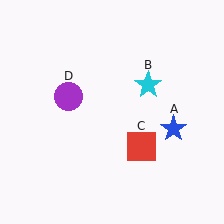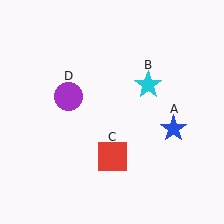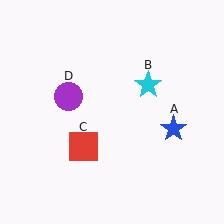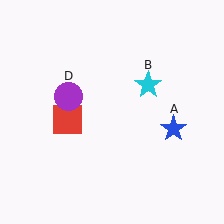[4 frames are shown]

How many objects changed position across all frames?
1 object changed position: red square (object C).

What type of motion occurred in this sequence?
The red square (object C) rotated clockwise around the center of the scene.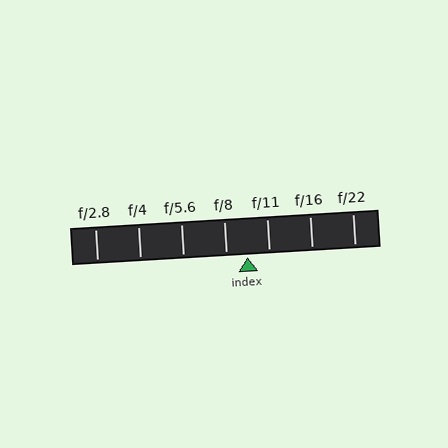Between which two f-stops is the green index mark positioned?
The index mark is between f/8 and f/11.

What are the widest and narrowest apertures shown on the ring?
The widest aperture shown is f/2.8 and the narrowest is f/22.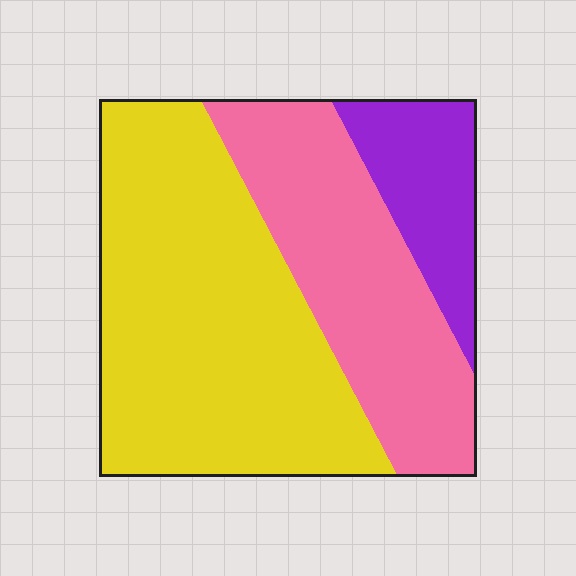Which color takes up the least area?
Purple, at roughly 15%.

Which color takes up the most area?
Yellow, at roughly 55%.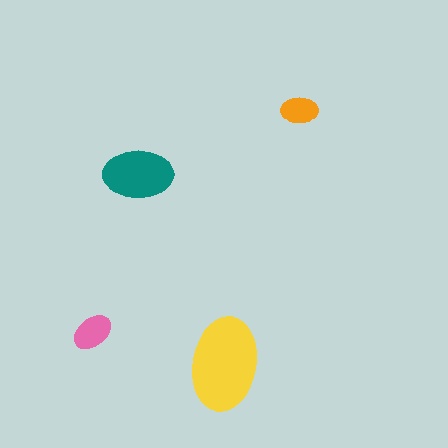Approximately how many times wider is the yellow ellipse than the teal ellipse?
About 1.5 times wider.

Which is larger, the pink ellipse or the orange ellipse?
The pink one.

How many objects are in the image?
There are 4 objects in the image.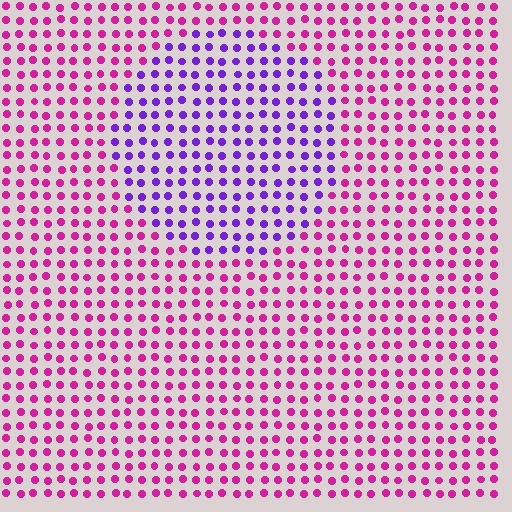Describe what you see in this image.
The image is filled with small magenta elements in a uniform arrangement. A circle-shaped region is visible where the elements are tinted to a slightly different hue, forming a subtle color boundary.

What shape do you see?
I see a circle.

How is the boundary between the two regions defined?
The boundary is defined purely by a slight shift in hue (about 49 degrees). Spacing, size, and orientation are identical on both sides.